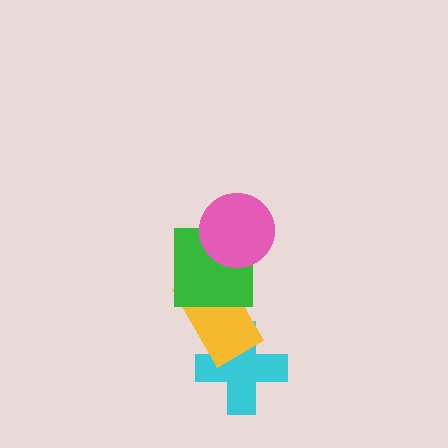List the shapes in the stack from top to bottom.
From top to bottom: the pink circle, the green square, the yellow rectangle, the cyan cross.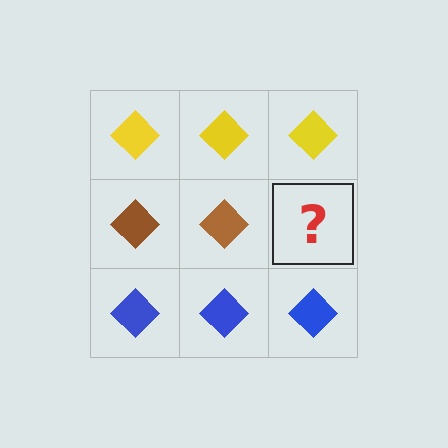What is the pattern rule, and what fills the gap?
The rule is that each row has a consistent color. The gap should be filled with a brown diamond.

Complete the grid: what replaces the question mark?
The question mark should be replaced with a brown diamond.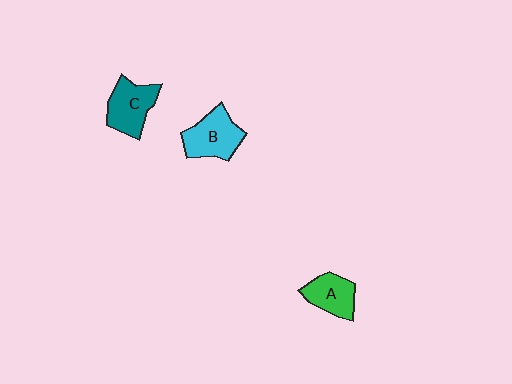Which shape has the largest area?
Shape B (cyan).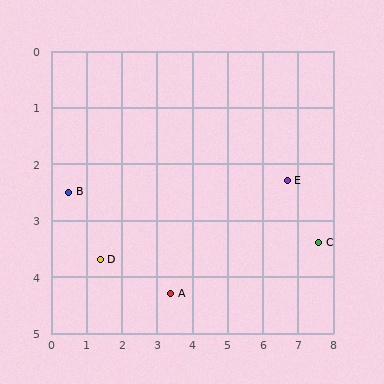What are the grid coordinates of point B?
Point B is at approximately (0.5, 2.5).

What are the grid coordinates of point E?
Point E is at approximately (6.7, 2.3).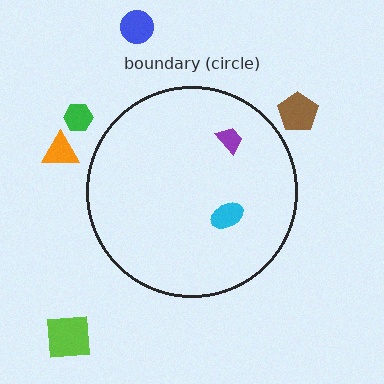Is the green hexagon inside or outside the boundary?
Outside.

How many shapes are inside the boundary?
2 inside, 5 outside.